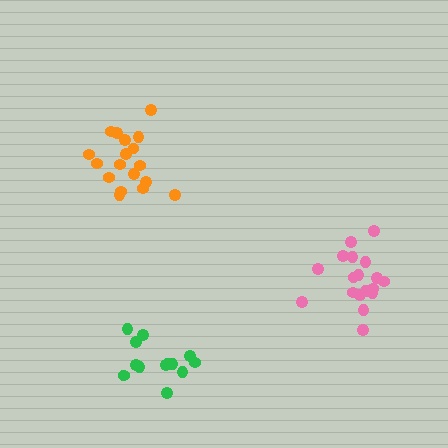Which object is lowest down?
The green cluster is bottommost.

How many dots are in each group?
Group 1: 18 dots, Group 2: 18 dots, Group 3: 14 dots (50 total).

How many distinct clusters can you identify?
There are 3 distinct clusters.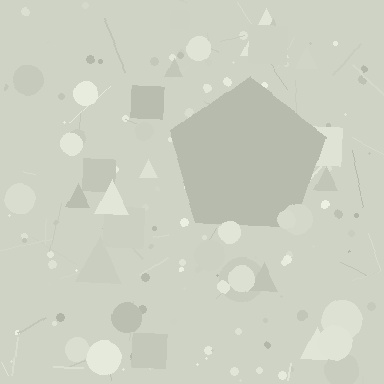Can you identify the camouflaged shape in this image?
The camouflaged shape is a pentagon.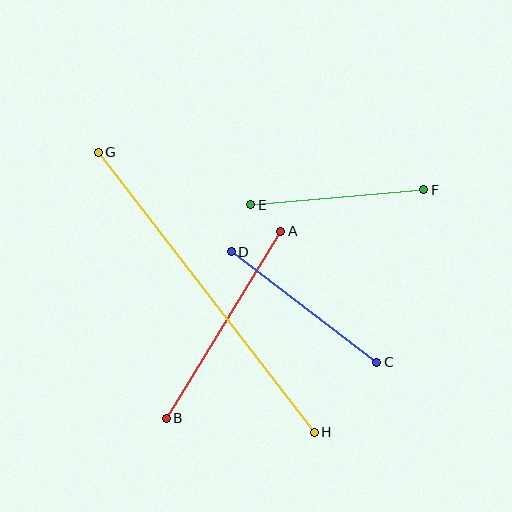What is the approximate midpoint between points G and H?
The midpoint is at approximately (206, 292) pixels.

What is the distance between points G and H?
The distance is approximately 354 pixels.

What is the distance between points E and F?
The distance is approximately 173 pixels.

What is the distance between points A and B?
The distance is approximately 219 pixels.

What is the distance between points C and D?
The distance is approximately 183 pixels.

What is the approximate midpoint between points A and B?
The midpoint is at approximately (224, 325) pixels.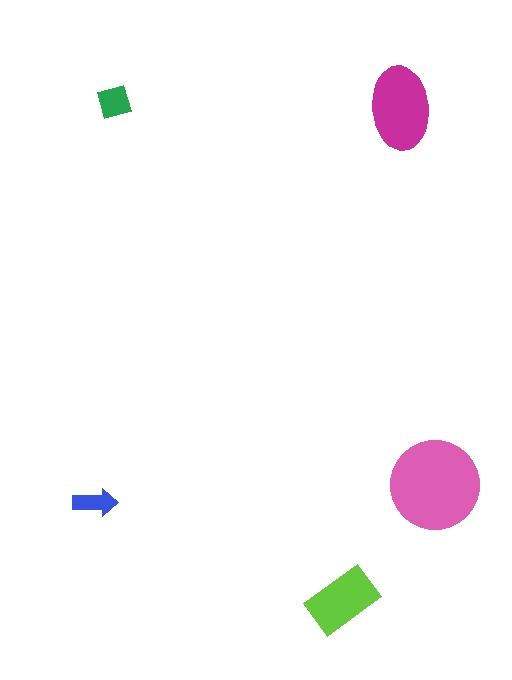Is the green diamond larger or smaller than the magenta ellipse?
Smaller.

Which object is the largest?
The pink circle.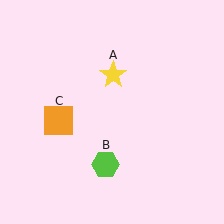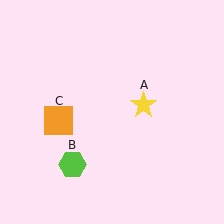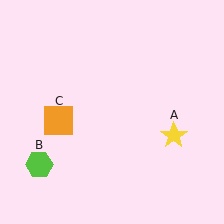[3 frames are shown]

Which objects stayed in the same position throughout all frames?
Orange square (object C) remained stationary.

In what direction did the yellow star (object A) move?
The yellow star (object A) moved down and to the right.